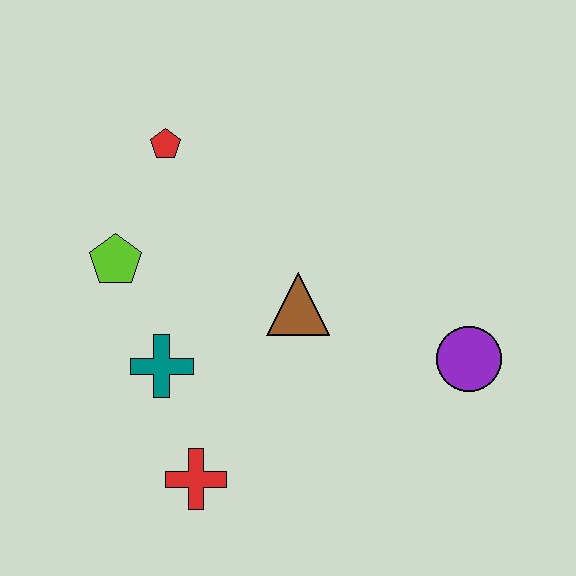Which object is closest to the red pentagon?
The lime pentagon is closest to the red pentagon.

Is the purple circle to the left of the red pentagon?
No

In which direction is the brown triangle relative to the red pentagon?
The brown triangle is below the red pentagon.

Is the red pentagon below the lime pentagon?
No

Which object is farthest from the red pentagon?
The purple circle is farthest from the red pentagon.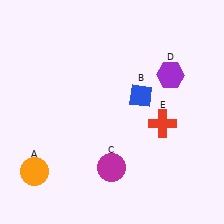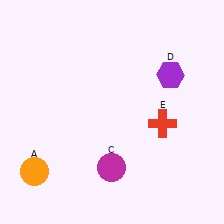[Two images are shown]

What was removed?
The blue diamond (B) was removed in Image 2.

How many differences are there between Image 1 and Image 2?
There is 1 difference between the two images.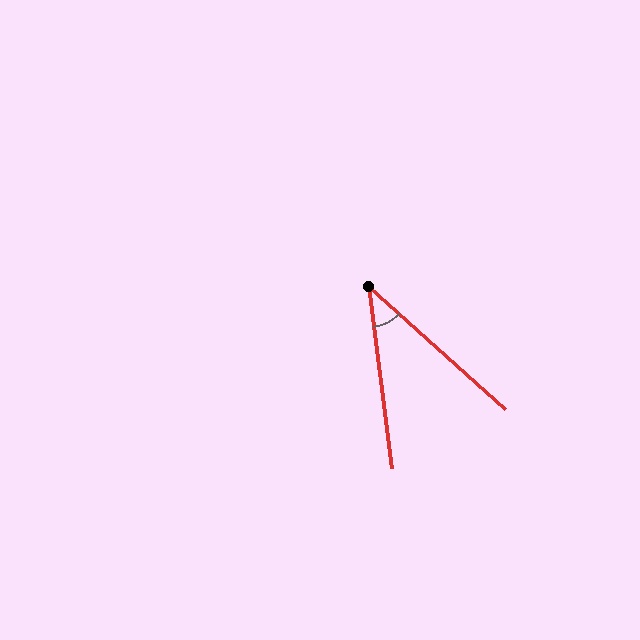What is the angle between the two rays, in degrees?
Approximately 41 degrees.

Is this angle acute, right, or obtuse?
It is acute.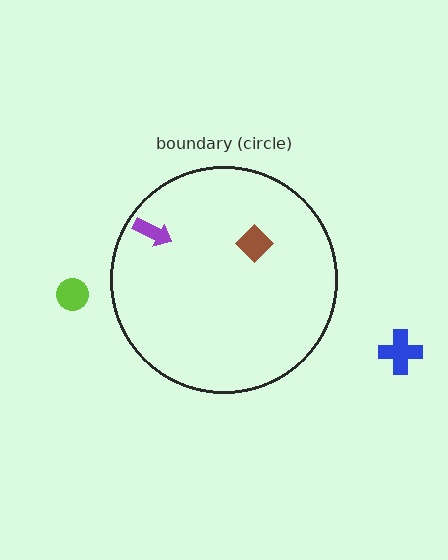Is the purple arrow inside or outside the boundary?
Inside.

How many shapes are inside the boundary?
2 inside, 2 outside.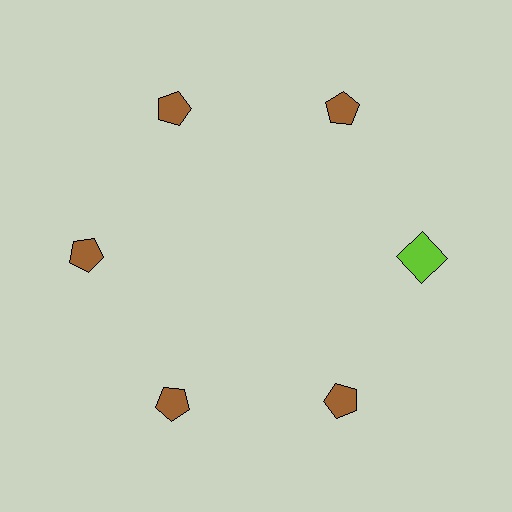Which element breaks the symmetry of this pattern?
The lime square at roughly the 3 o'clock position breaks the symmetry. All other shapes are brown pentagons.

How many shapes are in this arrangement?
There are 6 shapes arranged in a ring pattern.